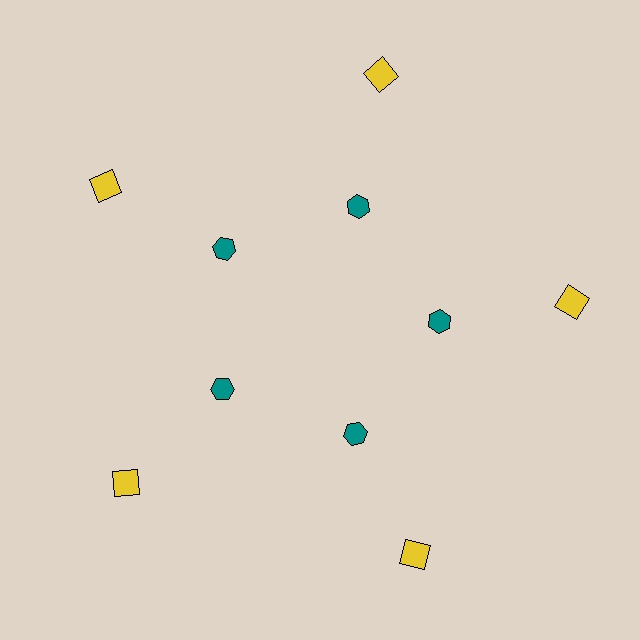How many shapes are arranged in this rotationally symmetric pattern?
There are 10 shapes, arranged in 5 groups of 2.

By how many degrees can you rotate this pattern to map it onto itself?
The pattern maps onto itself every 72 degrees of rotation.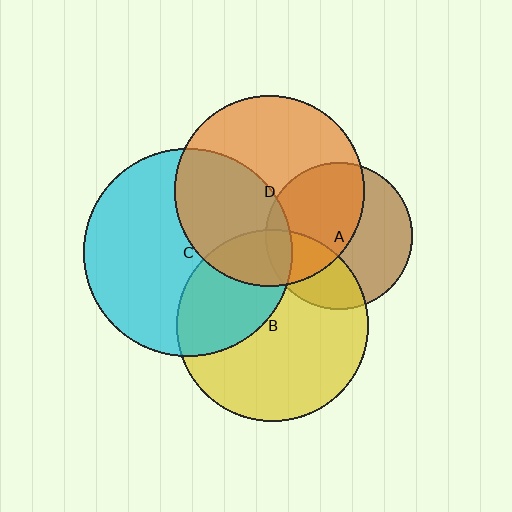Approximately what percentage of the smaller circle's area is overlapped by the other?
Approximately 10%.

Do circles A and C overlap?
Yes.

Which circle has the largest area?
Circle C (cyan).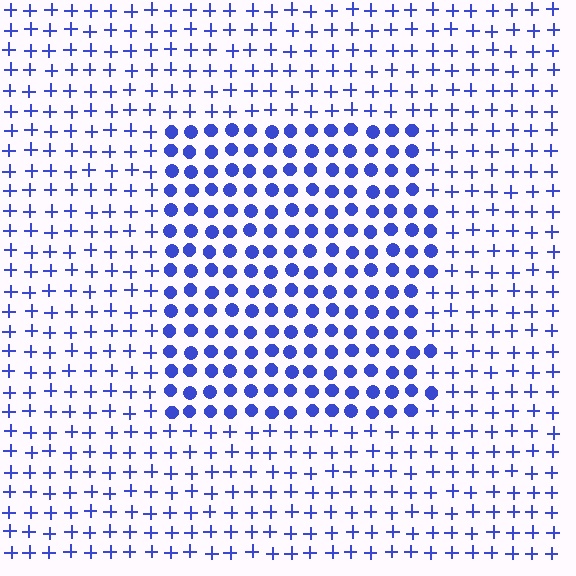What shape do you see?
I see a rectangle.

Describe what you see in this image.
The image is filled with small blue elements arranged in a uniform grid. A rectangle-shaped region contains circles, while the surrounding area contains plus signs. The boundary is defined purely by the change in element shape.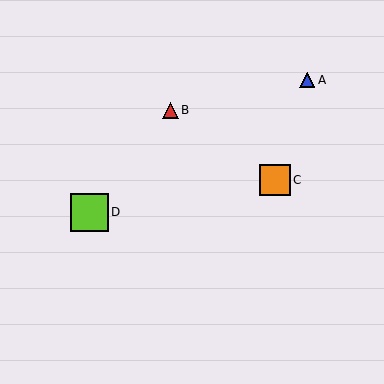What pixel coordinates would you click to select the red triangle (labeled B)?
Click at (170, 110) to select the red triangle B.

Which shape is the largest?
The lime square (labeled D) is the largest.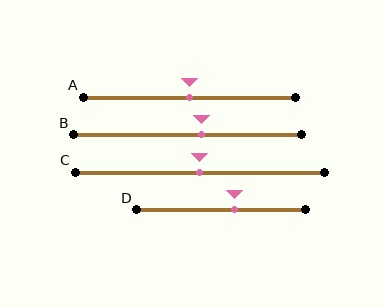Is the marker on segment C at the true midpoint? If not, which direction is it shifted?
Yes, the marker on segment C is at the true midpoint.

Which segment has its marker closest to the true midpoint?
Segment A has its marker closest to the true midpoint.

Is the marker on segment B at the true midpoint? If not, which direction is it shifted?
No, the marker on segment B is shifted to the right by about 6% of the segment length.